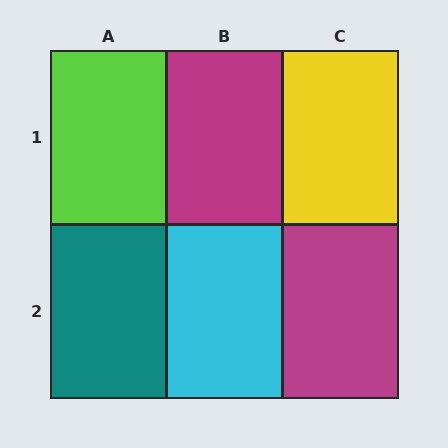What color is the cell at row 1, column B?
Magenta.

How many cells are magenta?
2 cells are magenta.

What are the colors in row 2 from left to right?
Teal, cyan, magenta.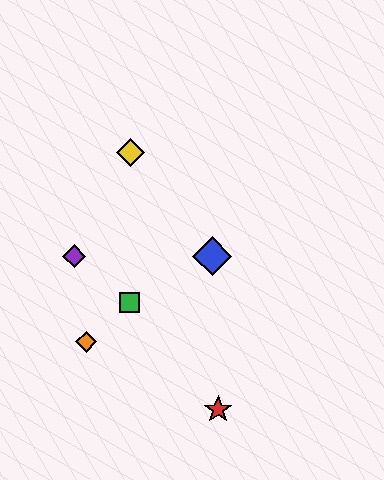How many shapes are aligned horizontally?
2 shapes (the blue diamond, the purple diamond) are aligned horizontally.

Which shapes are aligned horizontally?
The blue diamond, the purple diamond are aligned horizontally.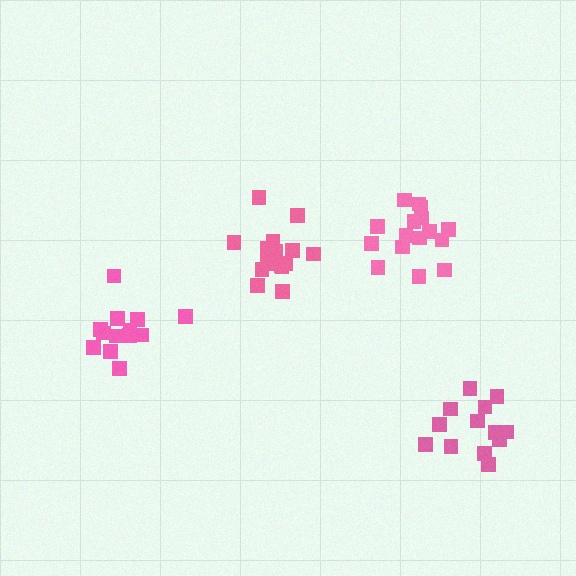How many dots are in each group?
Group 1: 13 dots, Group 2: 13 dots, Group 3: 16 dots, Group 4: 17 dots (59 total).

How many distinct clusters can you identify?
There are 4 distinct clusters.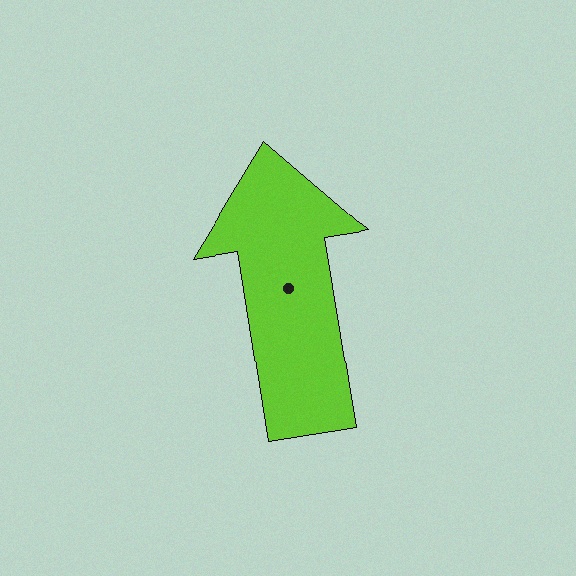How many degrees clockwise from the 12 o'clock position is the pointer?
Approximately 351 degrees.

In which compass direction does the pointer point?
North.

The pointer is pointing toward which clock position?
Roughly 12 o'clock.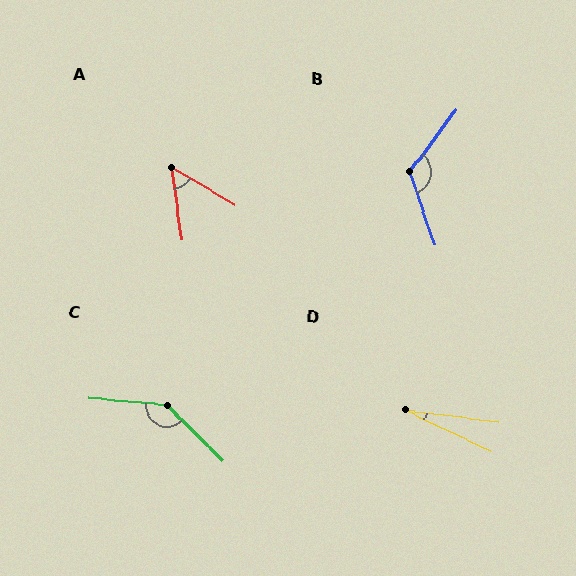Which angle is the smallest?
D, at approximately 18 degrees.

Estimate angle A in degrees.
Approximately 51 degrees.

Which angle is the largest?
C, at approximately 140 degrees.